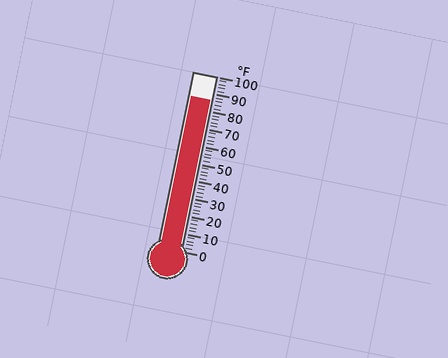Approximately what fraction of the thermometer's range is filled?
The thermometer is filled to approximately 85% of its range.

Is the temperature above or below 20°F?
The temperature is above 20°F.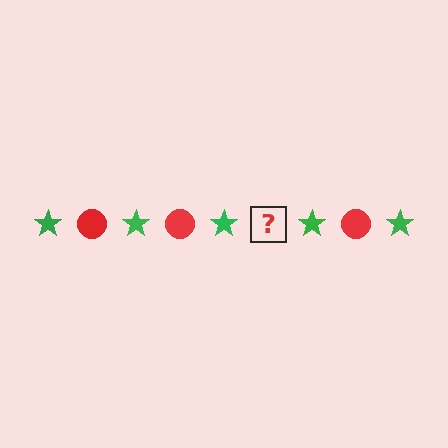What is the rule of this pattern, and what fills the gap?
The rule is that the pattern alternates between green star and red circle. The gap should be filled with a red circle.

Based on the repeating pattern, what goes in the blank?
The blank should be a red circle.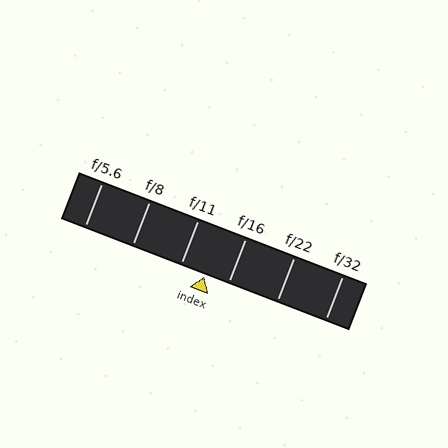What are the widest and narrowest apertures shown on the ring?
The widest aperture shown is f/5.6 and the narrowest is f/32.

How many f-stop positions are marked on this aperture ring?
There are 6 f-stop positions marked.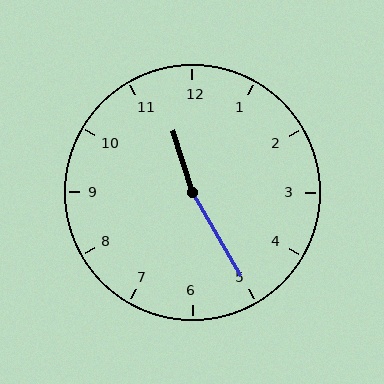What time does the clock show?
11:25.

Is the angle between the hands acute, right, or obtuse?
It is obtuse.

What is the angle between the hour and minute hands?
Approximately 168 degrees.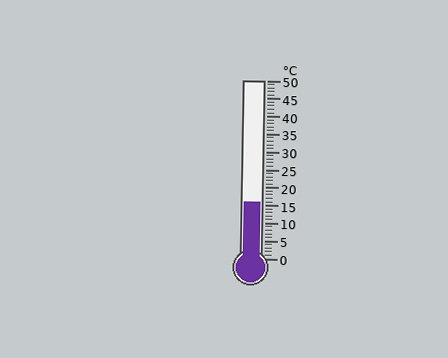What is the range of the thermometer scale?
The thermometer scale ranges from 0°C to 50°C.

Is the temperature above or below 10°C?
The temperature is above 10°C.